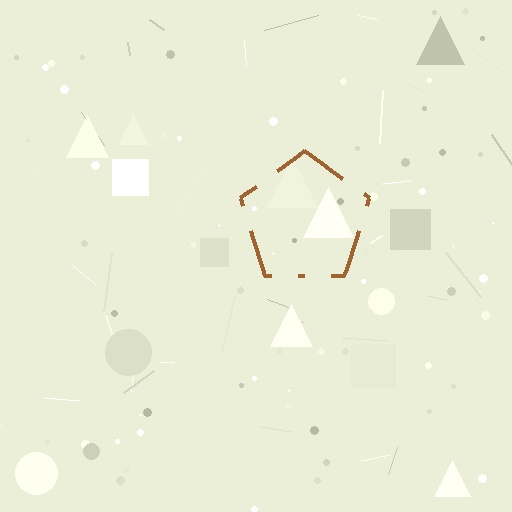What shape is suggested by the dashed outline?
The dashed outline suggests a pentagon.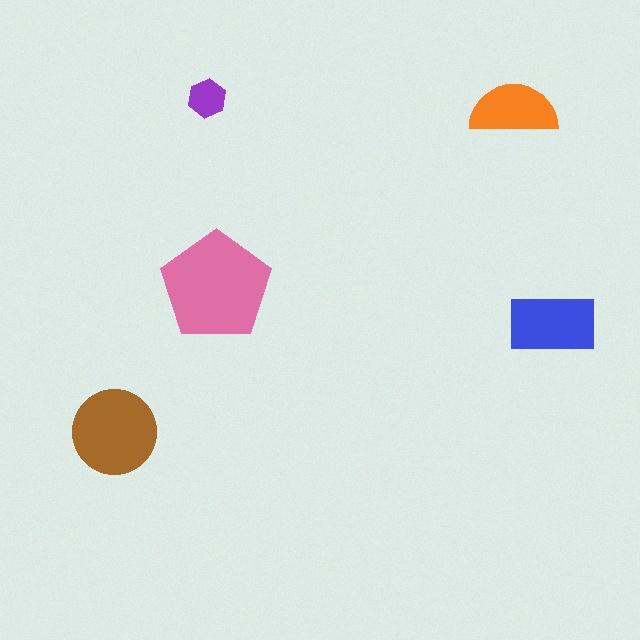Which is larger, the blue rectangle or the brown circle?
The brown circle.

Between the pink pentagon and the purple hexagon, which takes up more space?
The pink pentagon.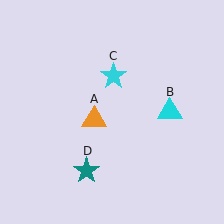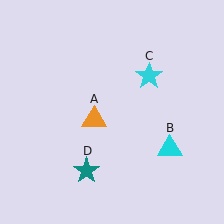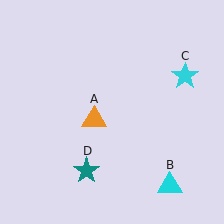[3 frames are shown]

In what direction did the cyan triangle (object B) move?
The cyan triangle (object B) moved down.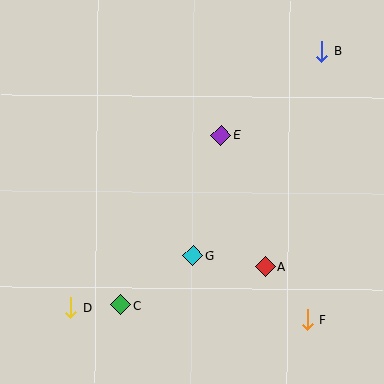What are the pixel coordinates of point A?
Point A is at (266, 267).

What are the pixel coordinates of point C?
Point C is at (121, 305).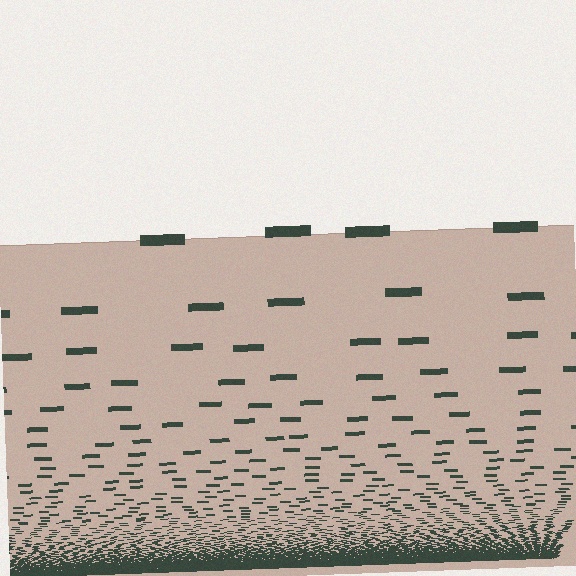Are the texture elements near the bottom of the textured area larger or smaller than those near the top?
Smaller. The gradient is inverted — elements near the bottom are smaller and denser.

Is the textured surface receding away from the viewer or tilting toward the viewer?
The surface appears to tilt toward the viewer. Texture elements get larger and sparser toward the top.